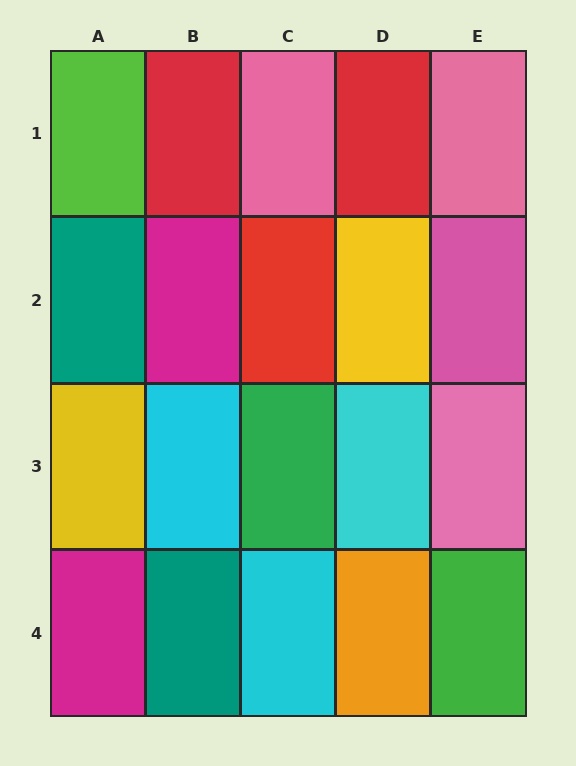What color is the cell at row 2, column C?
Red.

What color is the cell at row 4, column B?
Teal.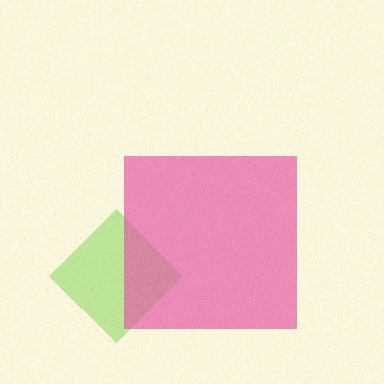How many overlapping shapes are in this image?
There are 2 overlapping shapes in the image.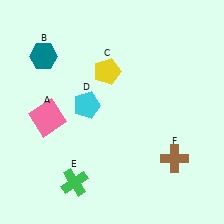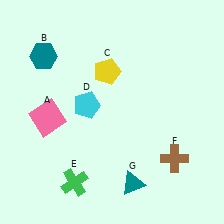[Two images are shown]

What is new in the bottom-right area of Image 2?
A teal triangle (G) was added in the bottom-right area of Image 2.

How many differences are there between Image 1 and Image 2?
There is 1 difference between the two images.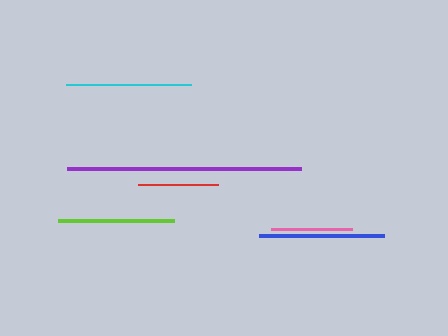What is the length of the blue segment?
The blue segment is approximately 125 pixels long.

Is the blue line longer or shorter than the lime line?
The blue line is longer than the lime line.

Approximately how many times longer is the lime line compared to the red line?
The lime line is approximately 1.4 times the length of the red line.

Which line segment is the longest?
The purple line is the longest at approximately 234 pixels.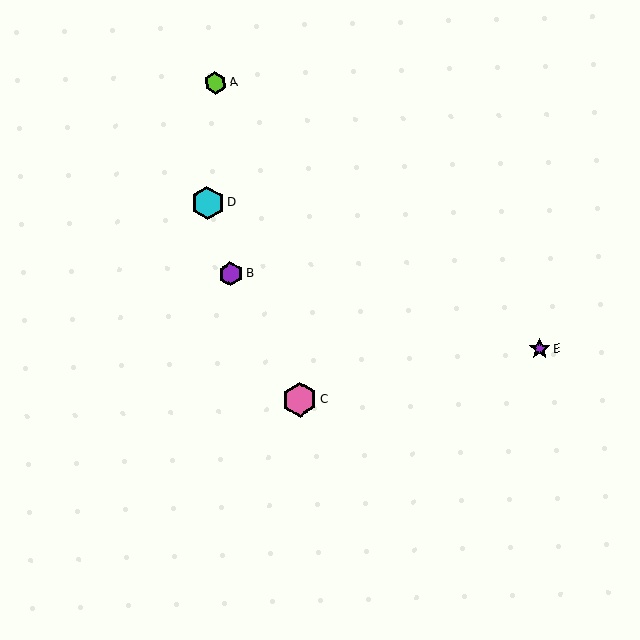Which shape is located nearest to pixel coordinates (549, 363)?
The purple star (labeled E) at (539, 349) is nearest to that location.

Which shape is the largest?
The pink hexagon (labeled C) is the largest.